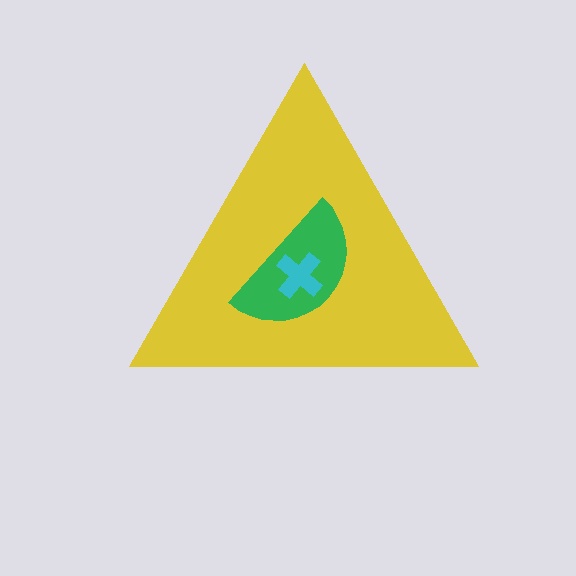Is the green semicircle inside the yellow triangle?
Yes.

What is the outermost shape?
The yellow triangle.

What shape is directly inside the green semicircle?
The cyan cross.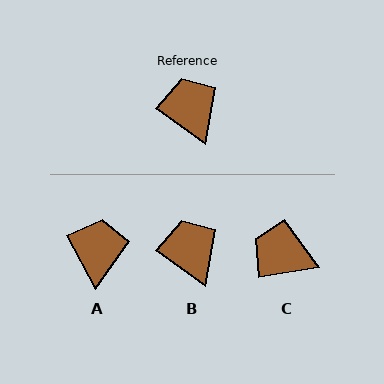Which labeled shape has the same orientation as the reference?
B.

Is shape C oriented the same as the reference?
No, it is off by about 46 degrees.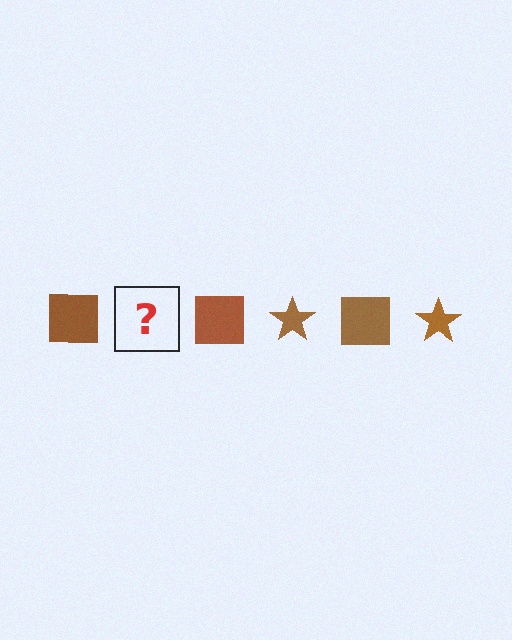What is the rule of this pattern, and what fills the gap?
The rule is that the pattern cycles through square, star shapes in brown. The gap should be filled with a brown star.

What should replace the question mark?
The question mark should be replaced with a brown star.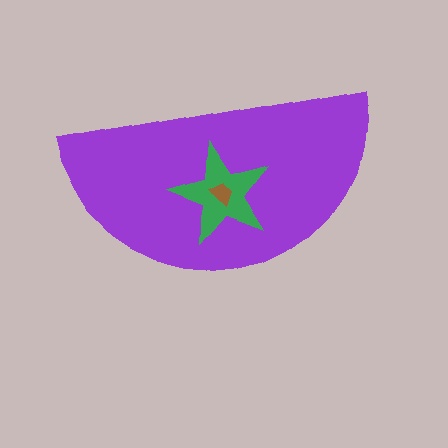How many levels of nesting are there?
3.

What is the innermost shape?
The brown trapezoid.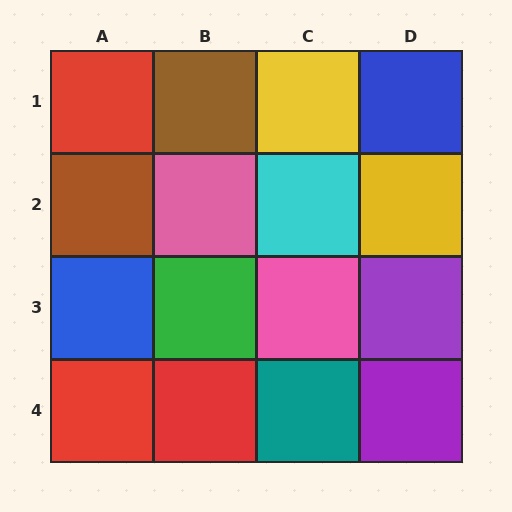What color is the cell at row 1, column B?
Brown.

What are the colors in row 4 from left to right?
Red, red, teal, purple.